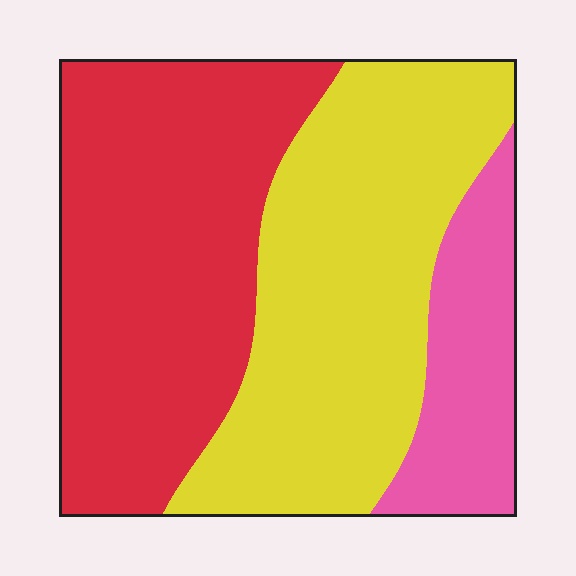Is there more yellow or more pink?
Yellow.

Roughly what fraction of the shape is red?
Red takes up about two fifths (2/5) of the shape.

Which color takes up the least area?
Pink, at roughly 15%.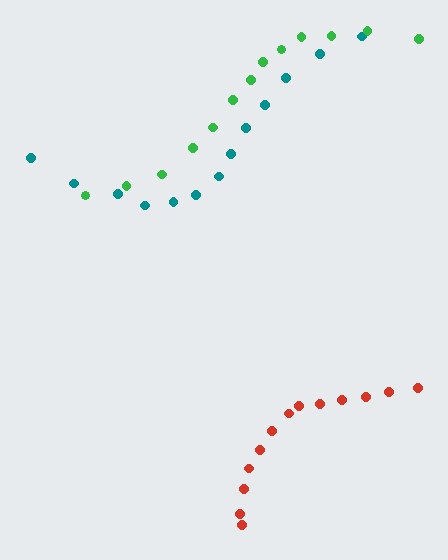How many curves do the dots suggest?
There are 3 distinct paths.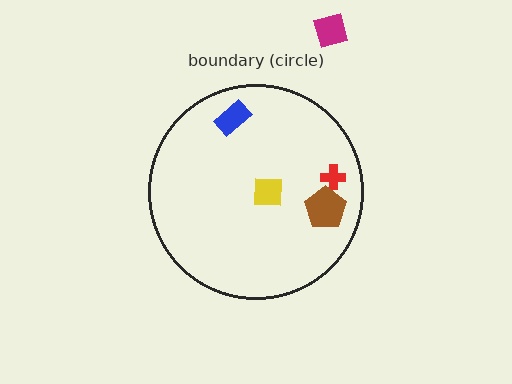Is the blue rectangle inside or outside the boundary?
Inside.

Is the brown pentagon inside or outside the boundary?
Inside.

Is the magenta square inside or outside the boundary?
Outside.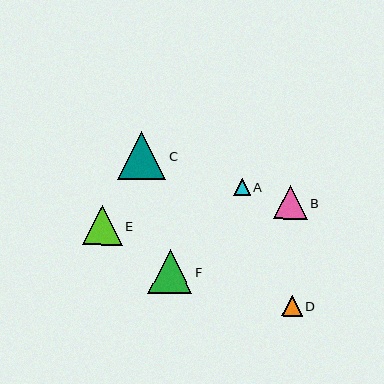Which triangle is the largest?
Triangle C is the largest with a size of approximately 48 pixels.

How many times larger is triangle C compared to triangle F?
Triangle C is approximately 1.1 times the size of triangle F.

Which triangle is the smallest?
Triangle A is the smallest with a size of approximately 17 pixels.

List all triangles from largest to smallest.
From largest to smallest: C, F, E, B, D, A.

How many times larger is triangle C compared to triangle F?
Triangle C is approximately 1.1 times the size of triangle F.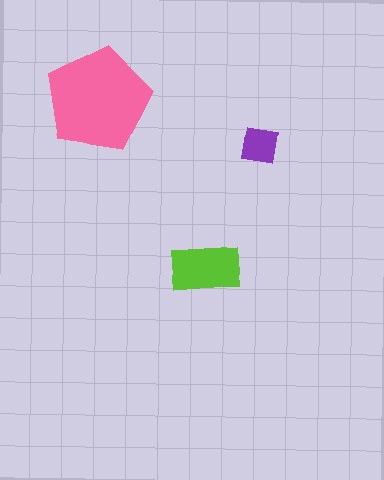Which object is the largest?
The pink pentagon.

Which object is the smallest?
The purple square.